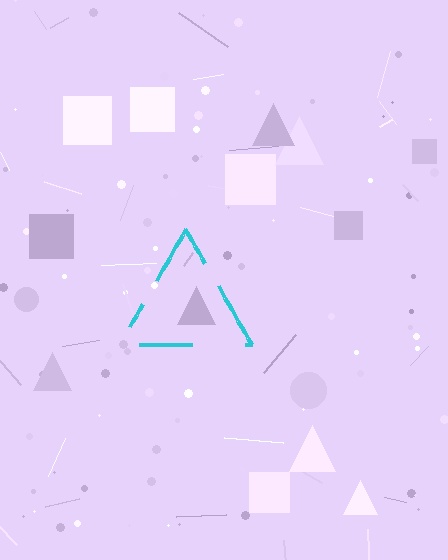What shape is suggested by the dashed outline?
The dashed outline suggests a triangle.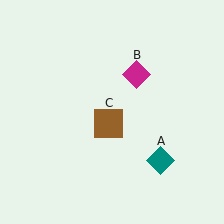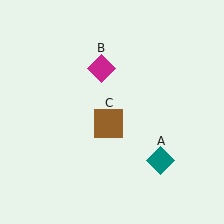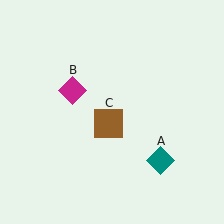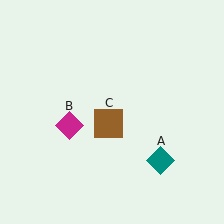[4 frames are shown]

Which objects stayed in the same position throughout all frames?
Teal diamond (object A) and brown square (object C) remained stationary.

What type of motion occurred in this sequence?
The magenta diamond (object B) rotated counterclockwise around the center of the scene.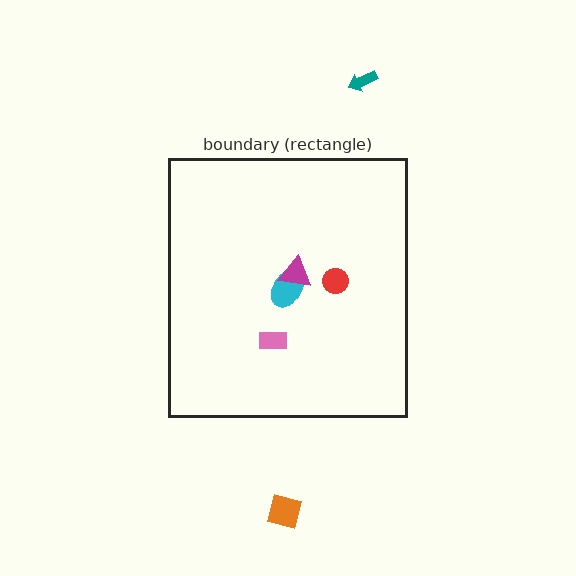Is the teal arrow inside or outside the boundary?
Outside.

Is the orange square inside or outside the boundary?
Outside.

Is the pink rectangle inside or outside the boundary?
Inside.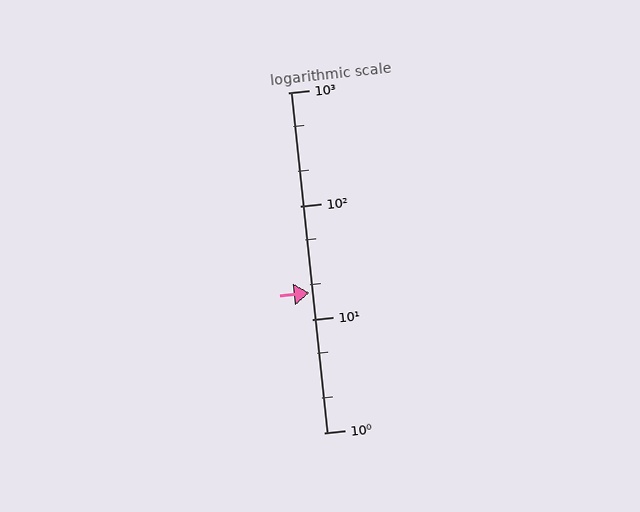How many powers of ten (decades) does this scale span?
The scale spans 3 decades, from 1 to 1000.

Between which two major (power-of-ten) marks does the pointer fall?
The pointer is between 10 and 100.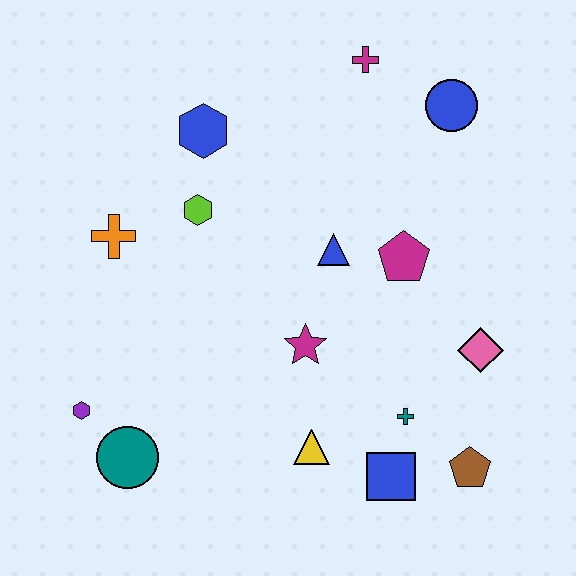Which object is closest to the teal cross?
The blue square is closest to the teal cross.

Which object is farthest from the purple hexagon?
The blue circle is farthest from the purple hexagon.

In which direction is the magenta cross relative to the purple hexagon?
The magenta cross is above the purple hexagon.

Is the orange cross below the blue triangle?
No